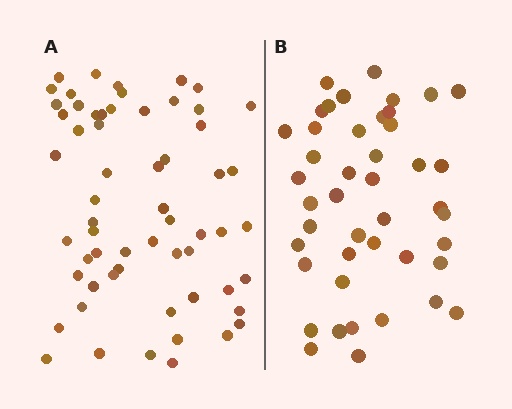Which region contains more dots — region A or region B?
Region A (the left region) has more dots.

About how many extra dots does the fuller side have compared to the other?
Region A has approximately 15 more dots than region B.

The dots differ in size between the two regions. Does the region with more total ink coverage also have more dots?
No. Region B has more total ink coverage because its dots are larger, but region A actually contains more individual dots. Total area can be misleading — the number of items is what matters here.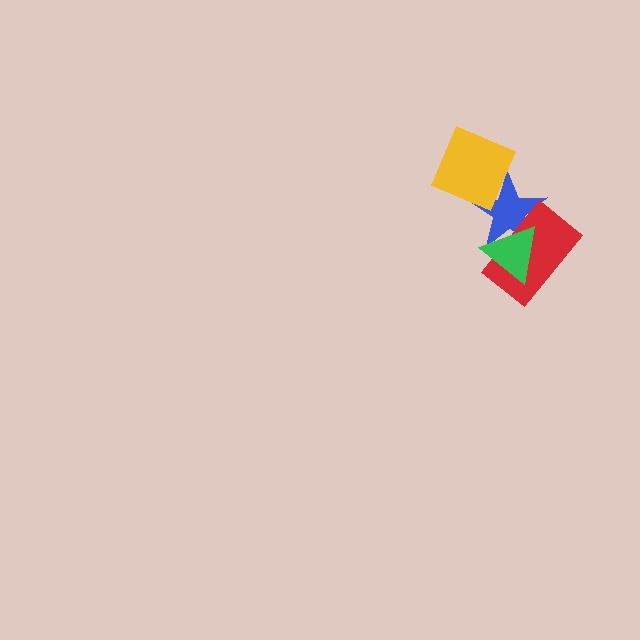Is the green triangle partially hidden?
No, no other shape covers it.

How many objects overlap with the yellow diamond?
1 object overlaps with the yellow diamond.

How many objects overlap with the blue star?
3 objects overlap with the blue star.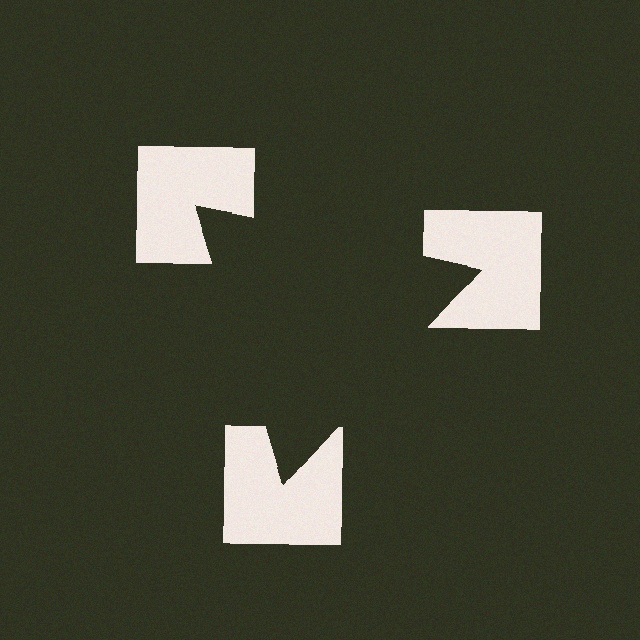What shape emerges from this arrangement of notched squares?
An illusory triangle — its edges are inferred from the aligned wedge cuts in the notched squares, not physically drawn.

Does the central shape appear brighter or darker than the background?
It typically appears slightly darker than the background, even though no actual brightness change is drawn.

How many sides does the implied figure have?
3 sides.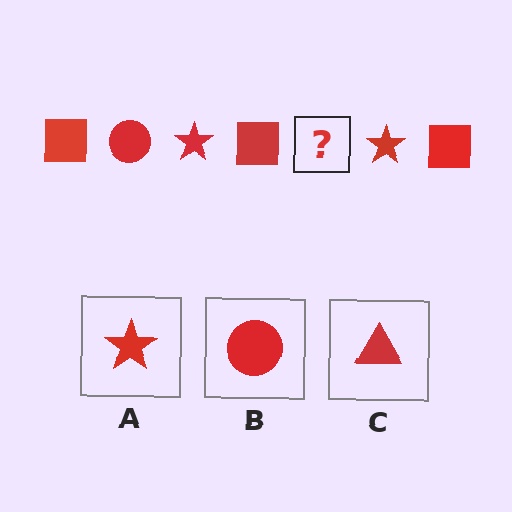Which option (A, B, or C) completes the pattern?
B.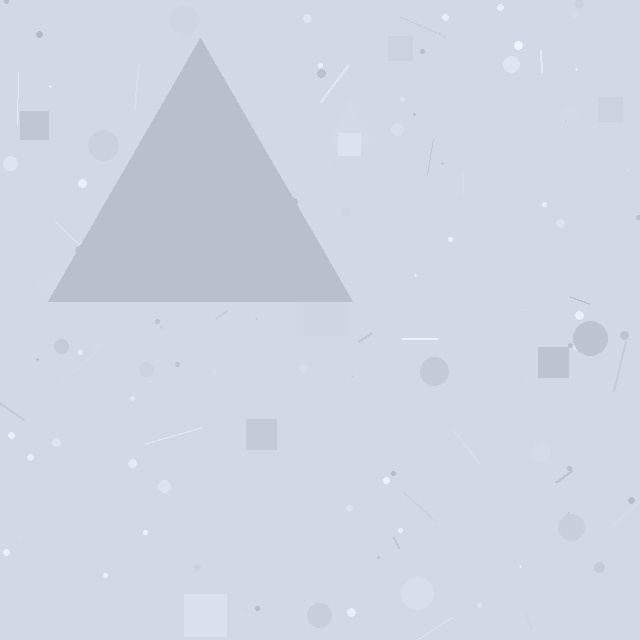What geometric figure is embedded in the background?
A triangle is embedded in the background.